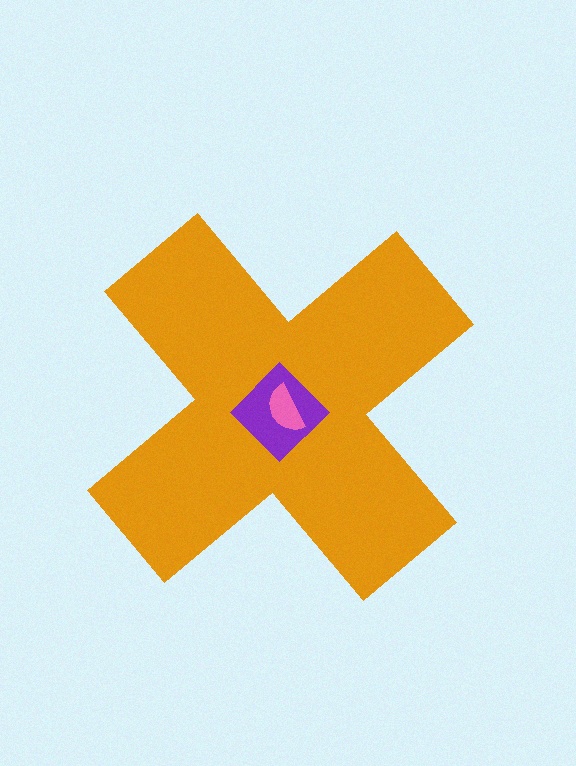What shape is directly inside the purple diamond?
The pink semicircle.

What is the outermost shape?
The orange cross.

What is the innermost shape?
The pink semicircle.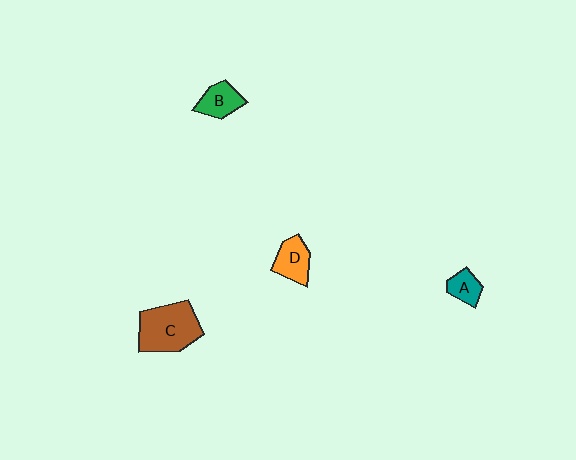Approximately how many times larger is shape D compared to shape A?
Approximately 1.5 times.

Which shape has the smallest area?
Shape A (teal).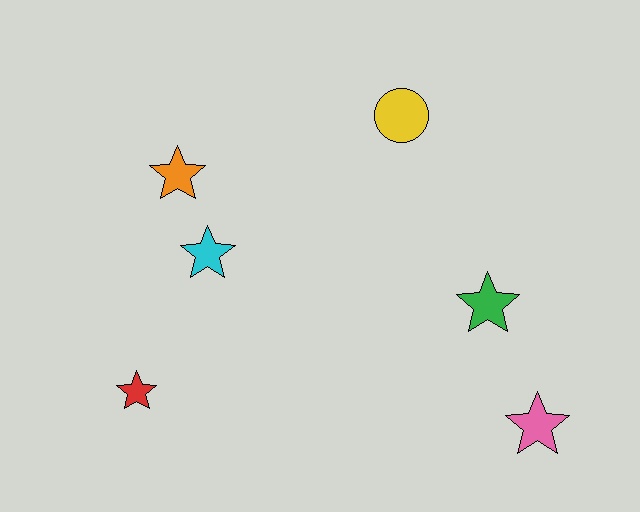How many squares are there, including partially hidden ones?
There are no squares.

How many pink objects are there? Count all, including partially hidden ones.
There is 1 pink object.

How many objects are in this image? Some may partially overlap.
There are 6 objects.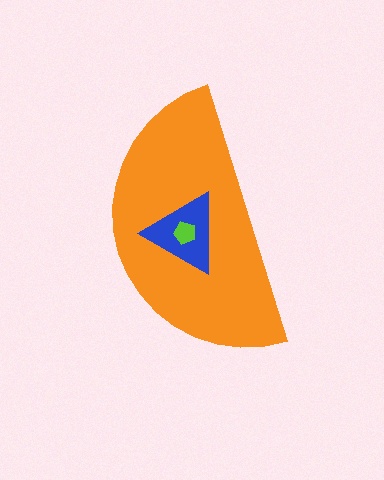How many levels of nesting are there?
3.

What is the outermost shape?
The orange semicircle.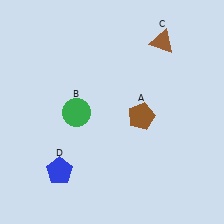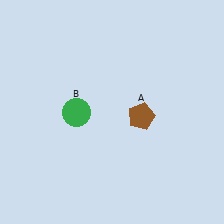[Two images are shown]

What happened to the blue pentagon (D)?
The blue pentagon (D) was removed in Image 2. It was in the bottom-left area of Image 1.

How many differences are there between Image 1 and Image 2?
There are 2 differences between the two images.